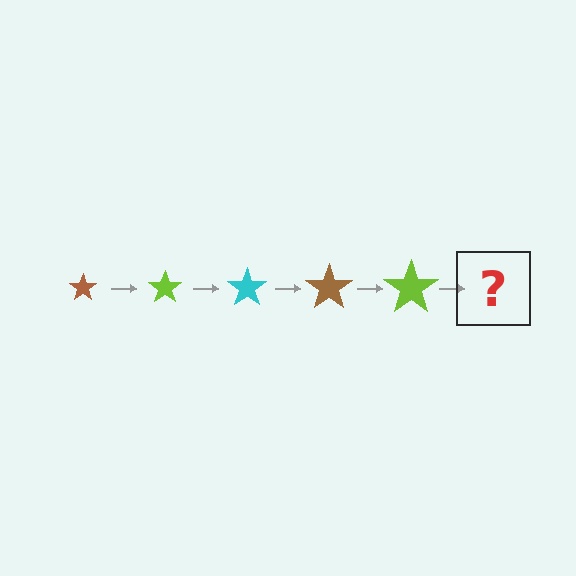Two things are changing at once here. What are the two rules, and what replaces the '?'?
The two rules are that the star grows larger each step and the color cycles through brown, lime, and cyan. The '?' should be a cyan star, larger than the previous one.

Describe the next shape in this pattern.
It should be a cyan star, larger than the previous one.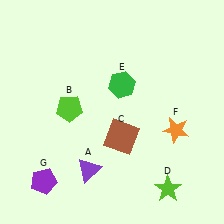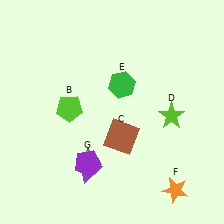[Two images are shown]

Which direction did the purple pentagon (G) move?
The purple pentagon (G) moved right.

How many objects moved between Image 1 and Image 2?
3 objects moved between the two images.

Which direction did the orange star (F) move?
The orange star (F) moved down.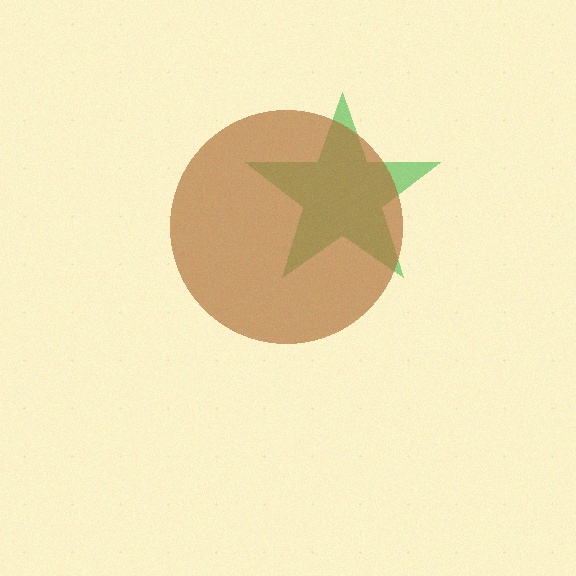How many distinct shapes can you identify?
There are 2 distinct shapes: a green star, a brown circle.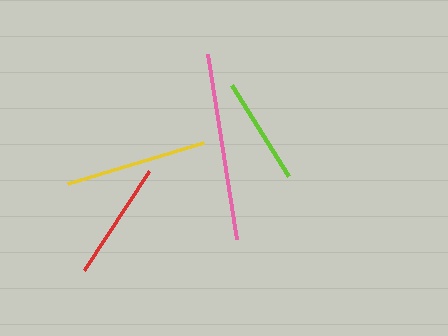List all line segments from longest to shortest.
From longest to shortest: pink, yellow, red, lime.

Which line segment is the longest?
The pink line is the longest at approximately 188 pixels.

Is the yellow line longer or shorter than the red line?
The yellow line is longer than the red line.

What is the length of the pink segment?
The pink segment is approximately 188 pixels long.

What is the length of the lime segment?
The lime segment is approximately 107 pixels long.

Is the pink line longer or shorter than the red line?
The pink line is longer than the red line.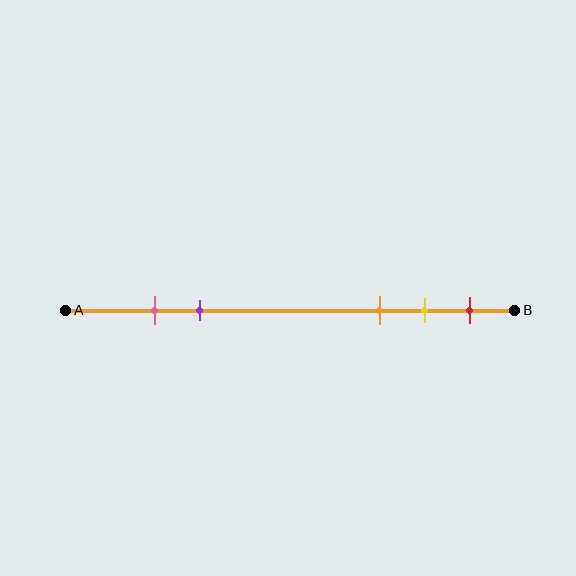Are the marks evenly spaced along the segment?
No, the marks are not evenly spaced.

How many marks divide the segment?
There are 5 marks dividing the segment.